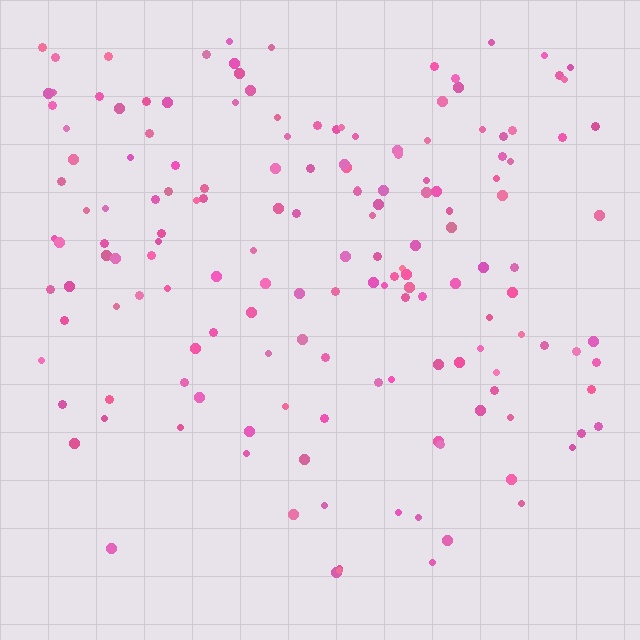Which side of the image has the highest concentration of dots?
The top.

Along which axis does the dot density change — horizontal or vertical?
Vertical.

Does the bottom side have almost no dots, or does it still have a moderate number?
Still a moderate number, just noticeably fewer than the top.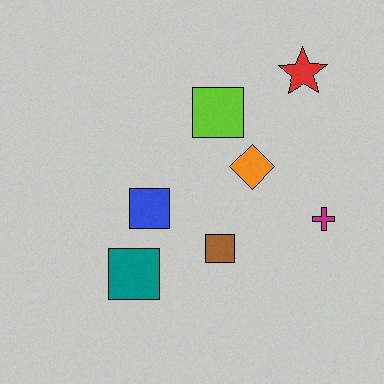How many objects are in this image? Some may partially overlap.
There are 7 objects.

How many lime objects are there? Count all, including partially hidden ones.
There is 1 lime object.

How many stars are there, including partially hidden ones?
There is 1 star.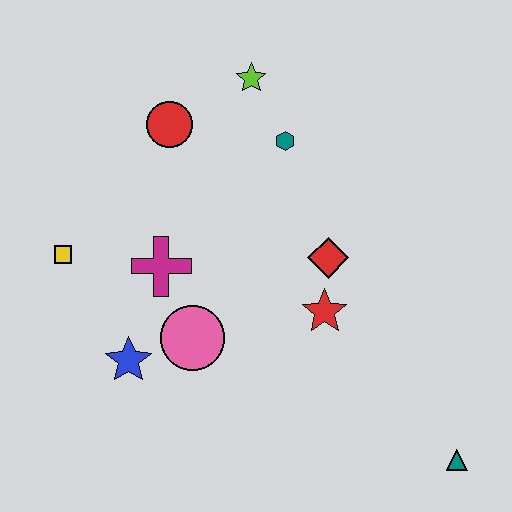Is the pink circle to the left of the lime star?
Yes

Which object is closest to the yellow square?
The magenta cross is closest to the yellow square.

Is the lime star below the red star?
No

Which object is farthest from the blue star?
The teal triangle is farthest from the blue star.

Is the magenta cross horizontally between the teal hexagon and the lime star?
No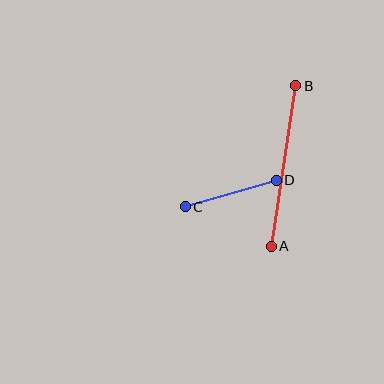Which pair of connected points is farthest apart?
Points A and B are farthest apart.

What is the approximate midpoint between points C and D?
The midpoint is at approximately (231, 193) pixels.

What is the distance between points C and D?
The distance is approximately 95 pixels.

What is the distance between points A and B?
The distance is approximately 162 pixels.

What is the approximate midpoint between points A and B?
The midpoint is at approximately (283, 166) pixels.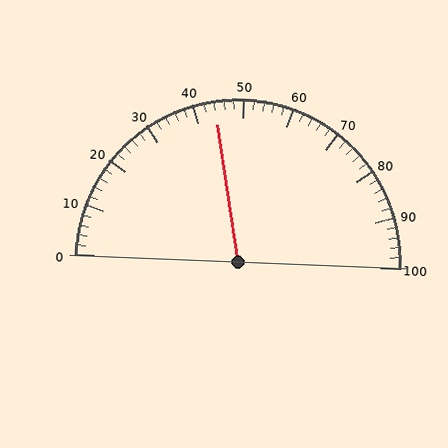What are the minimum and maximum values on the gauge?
The gauge ranges from 0 to 100.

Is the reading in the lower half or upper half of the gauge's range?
The reading is in the lower half of the range (0 to 100).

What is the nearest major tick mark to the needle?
The nearest major tick mark is 40.